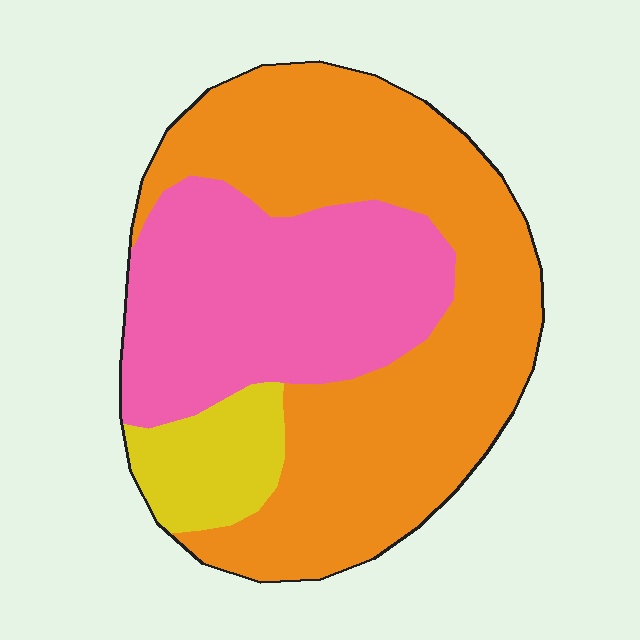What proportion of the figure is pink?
Pink takes up about one third (1/3) of the figure.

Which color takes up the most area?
Orange, at roughly 55%.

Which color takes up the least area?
Yellow, at roughly 10%.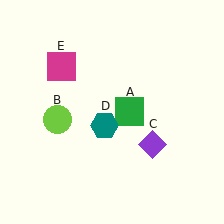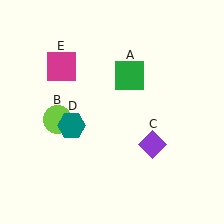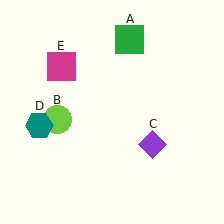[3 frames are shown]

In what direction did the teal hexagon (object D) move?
The teal hexagon (object D) moved left.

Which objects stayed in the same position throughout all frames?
Lime circle (object B) and purple diamond (object C) and magenta square (object E) remained stationary.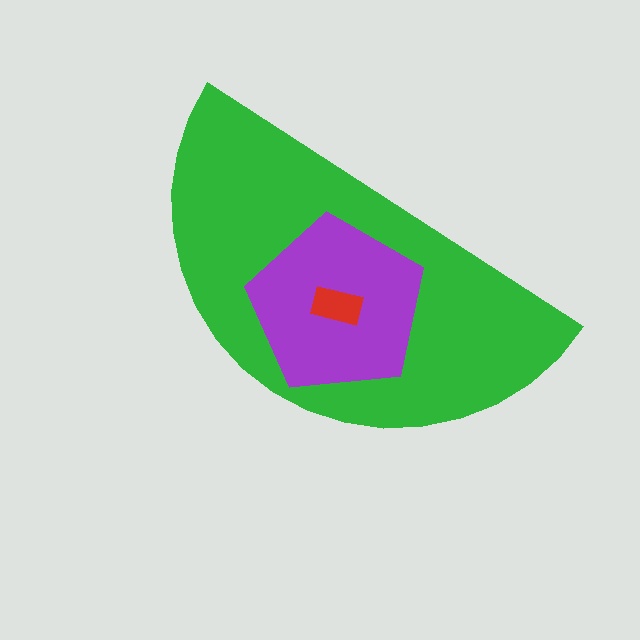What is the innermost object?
The red rectangle.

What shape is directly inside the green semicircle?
The purple pentagon.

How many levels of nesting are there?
3.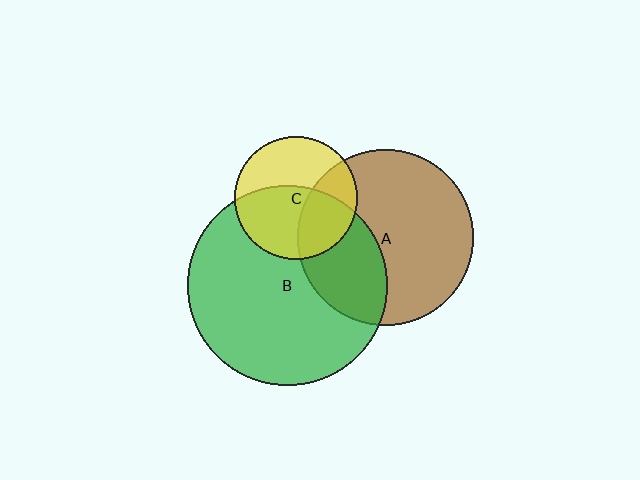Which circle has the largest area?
Circle B (green).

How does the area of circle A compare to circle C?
Approximately 2.0 times.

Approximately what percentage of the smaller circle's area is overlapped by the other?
Approximately 35%.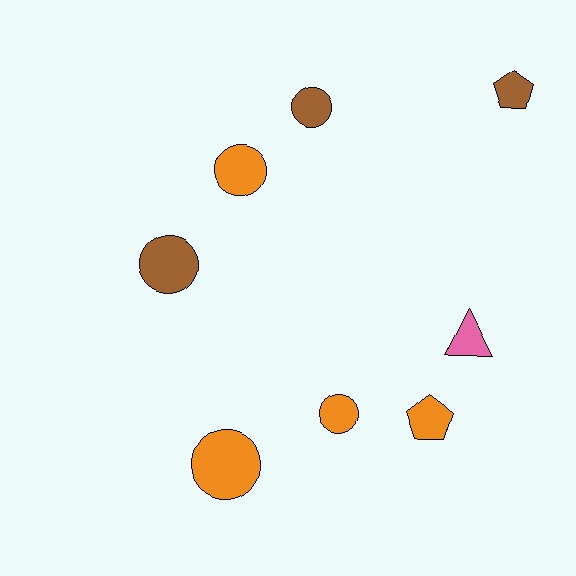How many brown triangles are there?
There are no brown triangles.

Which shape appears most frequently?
Circle, with 5 objects.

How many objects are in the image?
There are 8 objects.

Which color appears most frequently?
Orange, with 4 objects.